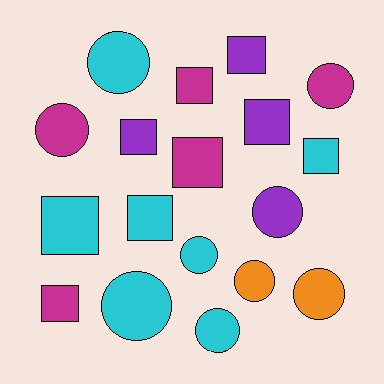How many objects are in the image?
There are 18 objects.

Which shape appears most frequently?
Circle, with 9 objects.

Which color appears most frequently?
Cyan, with 7 objects.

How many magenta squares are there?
There are 3 magenta squares.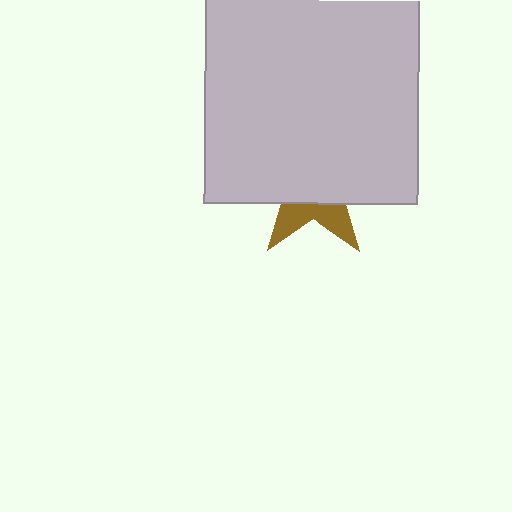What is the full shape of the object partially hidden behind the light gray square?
The partially hidden object is a brown star.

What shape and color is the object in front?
The object in front is a light gray square.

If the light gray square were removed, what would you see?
You would see the complete brown star.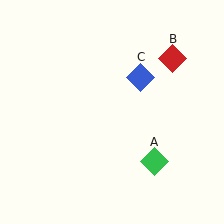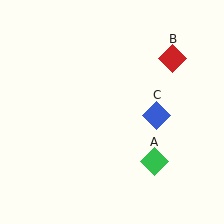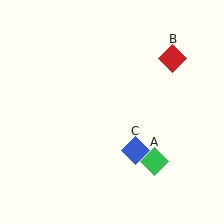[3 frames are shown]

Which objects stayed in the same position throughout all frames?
Green diamond (object A) and red diamond (object B) remained stationary.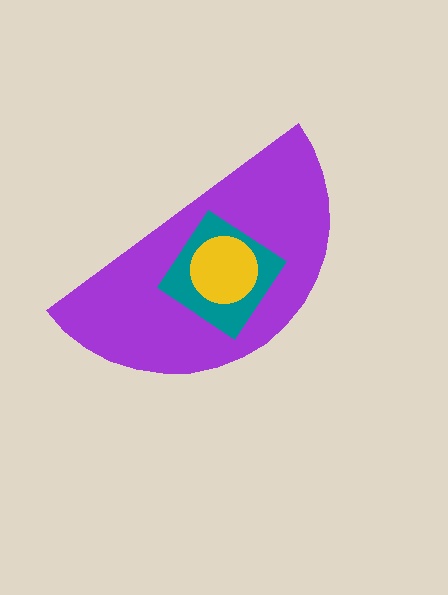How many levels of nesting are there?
3.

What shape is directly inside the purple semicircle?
The teal diamond.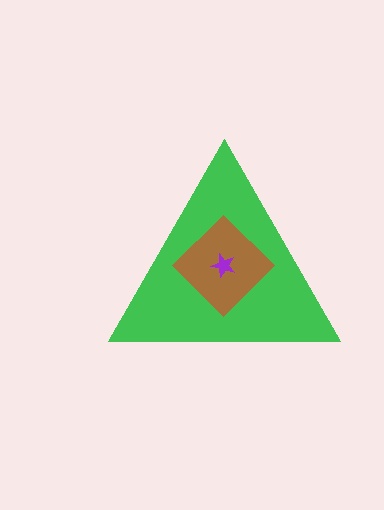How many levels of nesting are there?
3.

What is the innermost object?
The purple star.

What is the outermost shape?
The green triangle.